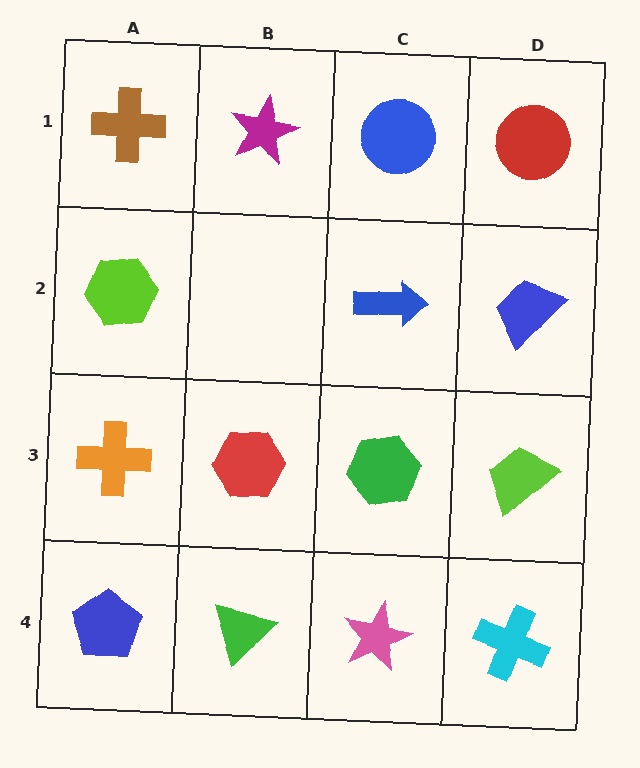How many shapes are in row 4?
4 shapes.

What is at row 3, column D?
A lime trapezoid.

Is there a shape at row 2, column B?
No, that cell is empty.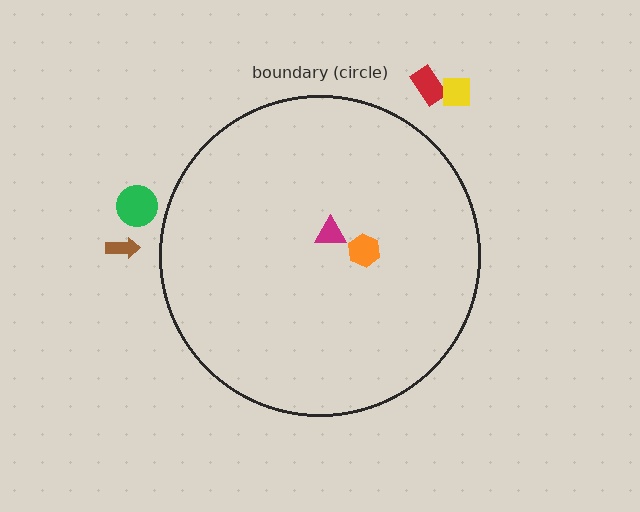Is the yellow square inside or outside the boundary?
Outside.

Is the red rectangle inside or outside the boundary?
Outside.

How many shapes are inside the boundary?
2 inside, 4 outside.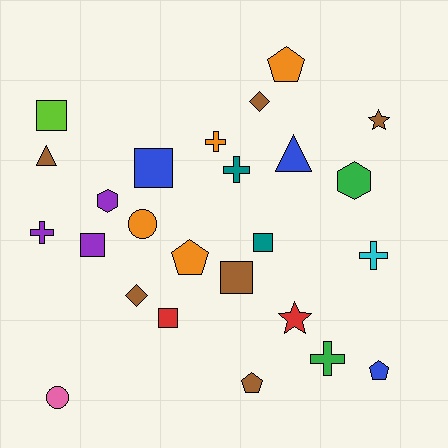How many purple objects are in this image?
There are 3 purple objects.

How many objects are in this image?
There are 25 objects.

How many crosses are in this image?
There are 5 crosses.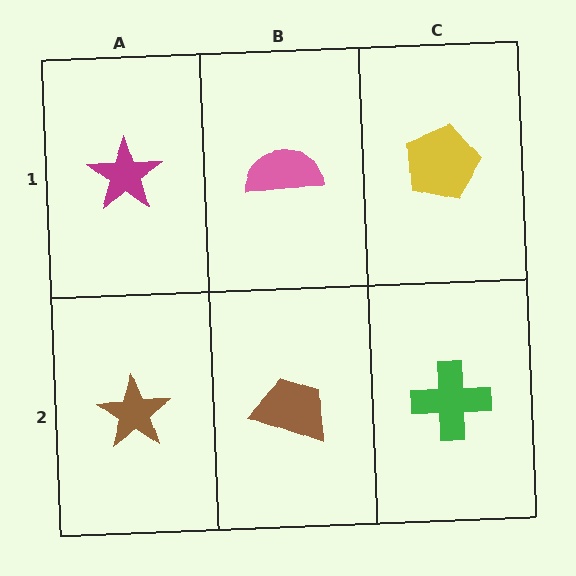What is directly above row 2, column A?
A magenta star.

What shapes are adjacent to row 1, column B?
A brown trapezoid (row 2, column B), a magenta star (row 1, column A), a yellow pentagon (row 1, column C).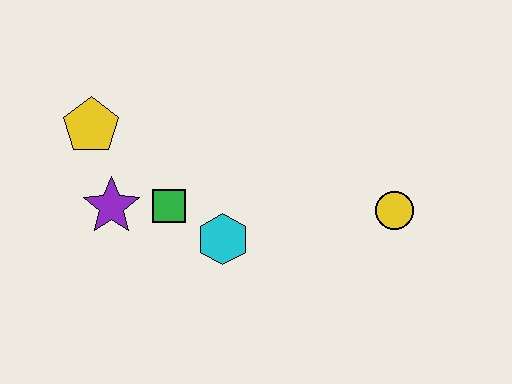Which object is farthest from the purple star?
The yellow circle is farthest from the purple star.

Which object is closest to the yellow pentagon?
The purple star is closest to the yellow pentagon.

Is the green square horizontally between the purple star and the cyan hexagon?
Yes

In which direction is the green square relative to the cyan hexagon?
The green square is to the left of the cyan hexagon.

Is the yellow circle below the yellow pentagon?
Yes